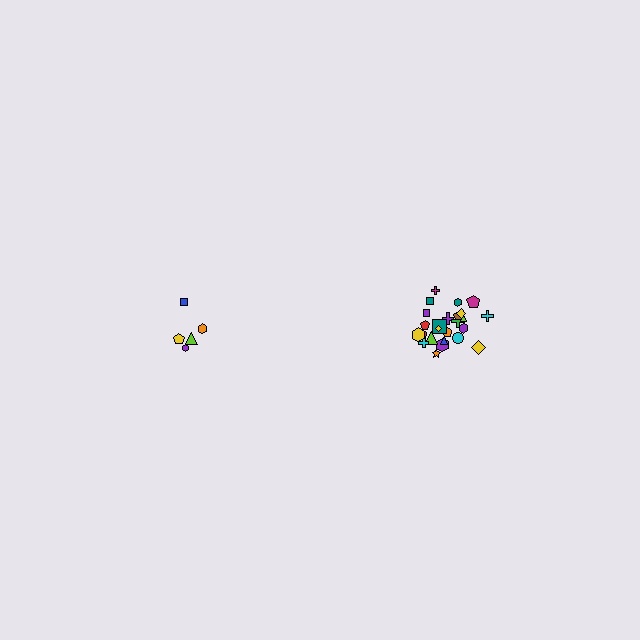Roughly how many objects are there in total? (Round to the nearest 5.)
Roughly 30 objects in total.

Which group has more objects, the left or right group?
The right group.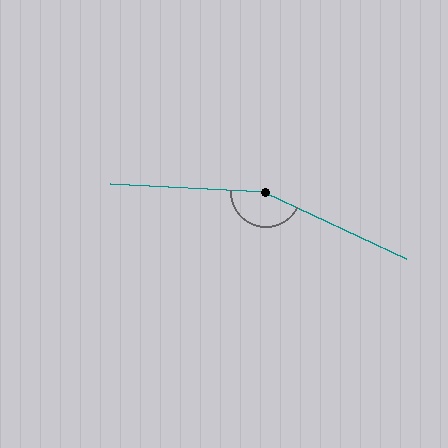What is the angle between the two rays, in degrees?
Approximately 157 degrees.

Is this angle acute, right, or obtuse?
It is obtuse.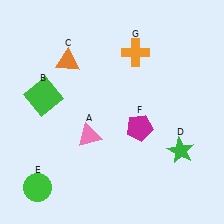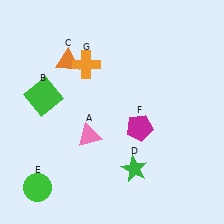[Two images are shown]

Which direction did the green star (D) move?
The green star (D) moved left.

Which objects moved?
The objects that moved are: the green star (D), the orange cross (G).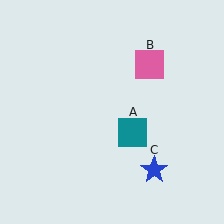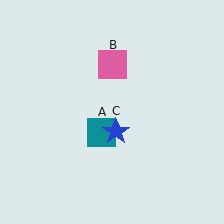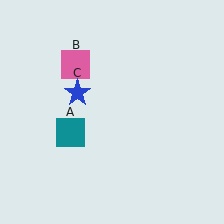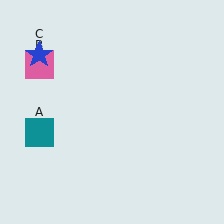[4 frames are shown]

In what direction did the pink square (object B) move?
The pink square (object B) moved left.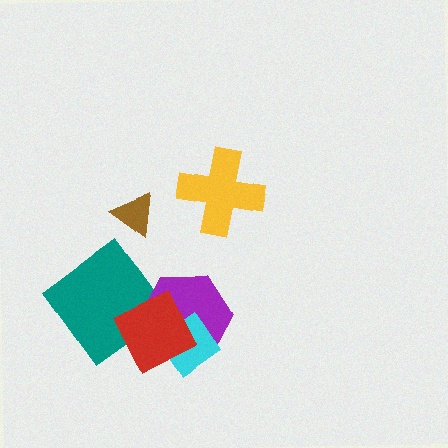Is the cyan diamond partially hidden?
Yes, it is partially covered by another shape.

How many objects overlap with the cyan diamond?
2 objects overlap with the cyan diamond.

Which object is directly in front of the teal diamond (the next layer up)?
The purple hexagon is directly in front of the teal diamond.